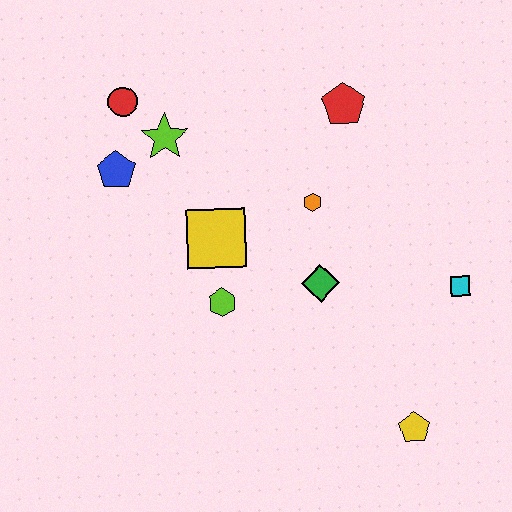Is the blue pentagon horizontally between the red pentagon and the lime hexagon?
No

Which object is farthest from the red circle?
The yellow pentagon is farthest from the red circle.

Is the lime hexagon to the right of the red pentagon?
No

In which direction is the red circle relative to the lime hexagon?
The red circle is above the lime hexagon.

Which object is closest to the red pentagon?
The orange hexagon is closest to the red pentagon.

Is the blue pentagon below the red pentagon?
Yes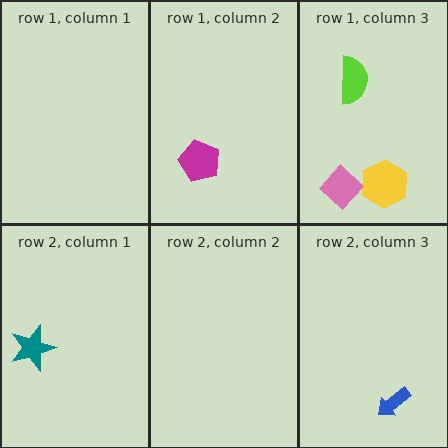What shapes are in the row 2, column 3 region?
The blue arrow.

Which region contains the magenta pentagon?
The row 1, column 2 region.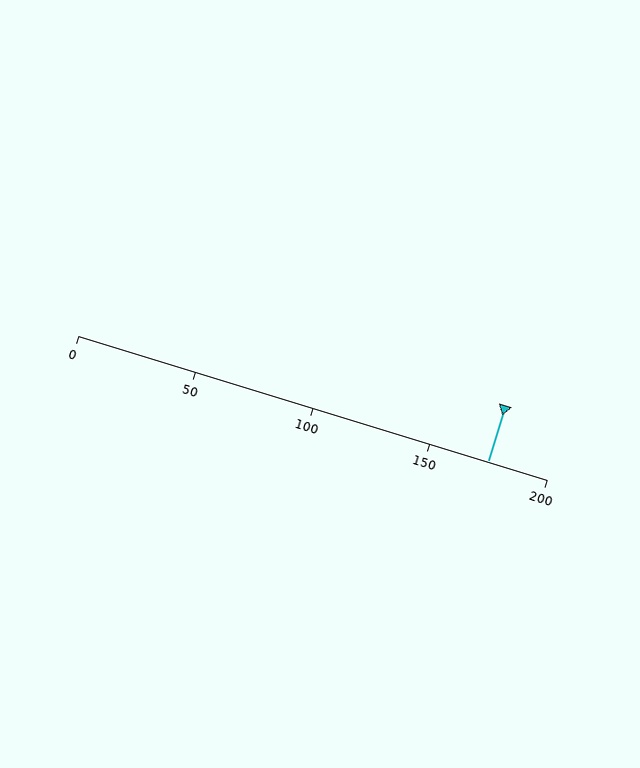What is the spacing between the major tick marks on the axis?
The major ticks are spaced 50 apart.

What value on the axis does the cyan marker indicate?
The marker indicates approximately 175.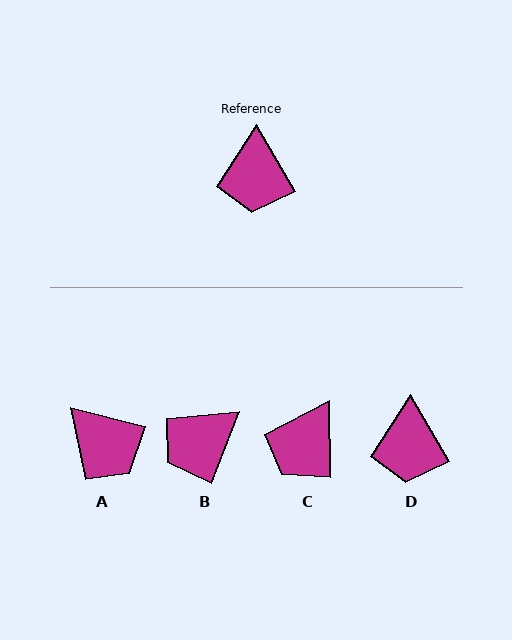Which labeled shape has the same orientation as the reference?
D.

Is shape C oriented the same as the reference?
No, it is off by about 30 degrees.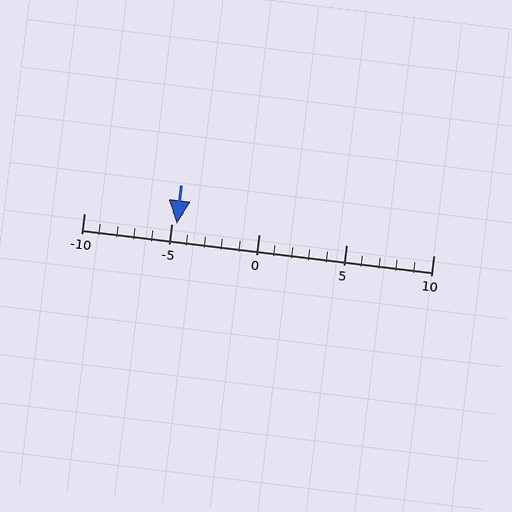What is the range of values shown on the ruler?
The ruler shows values from -10 to 10.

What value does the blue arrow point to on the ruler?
The blue arrow points to approximately -5.